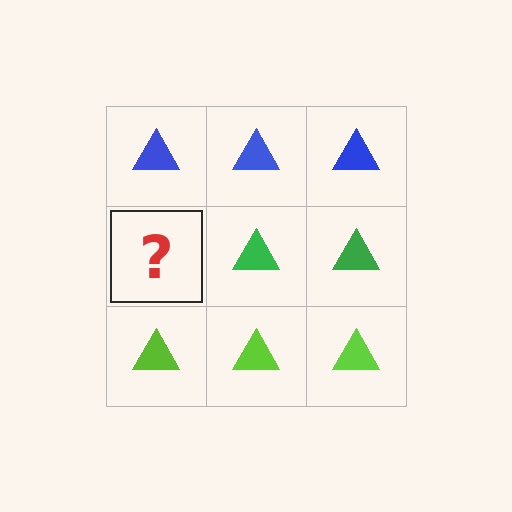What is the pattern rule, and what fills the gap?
The rule is that each row has a consistent color. The gap should be filled with a green triangle.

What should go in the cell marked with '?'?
The missing cell should contain a green triangle.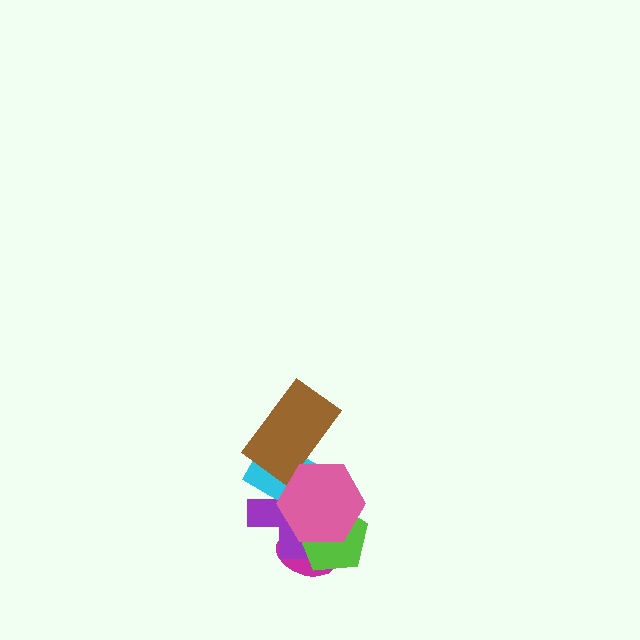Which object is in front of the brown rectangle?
The pink hexagon is in front of the brown rectangle.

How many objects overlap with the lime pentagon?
4 objects overlap with the lime pentagon.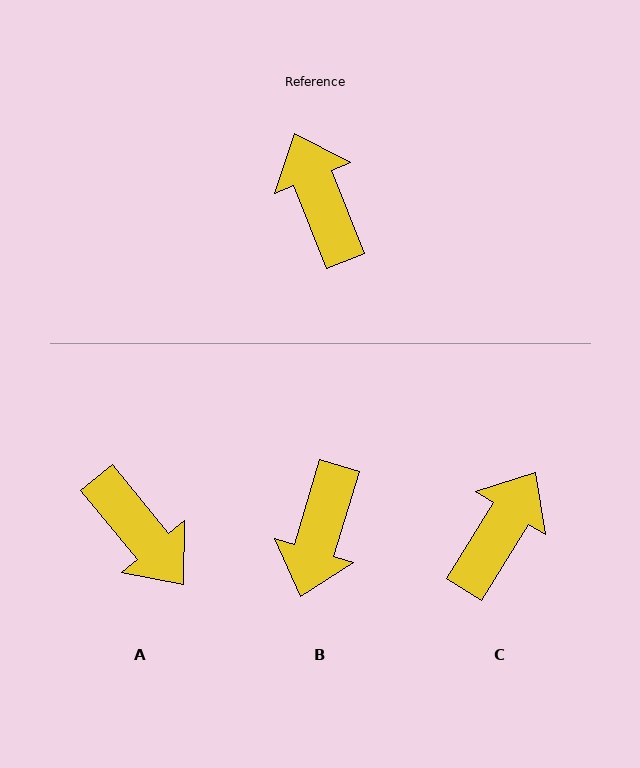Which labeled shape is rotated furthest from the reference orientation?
A, about 162 degrees away.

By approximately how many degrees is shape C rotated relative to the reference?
Approximately 53 degrees clockwise.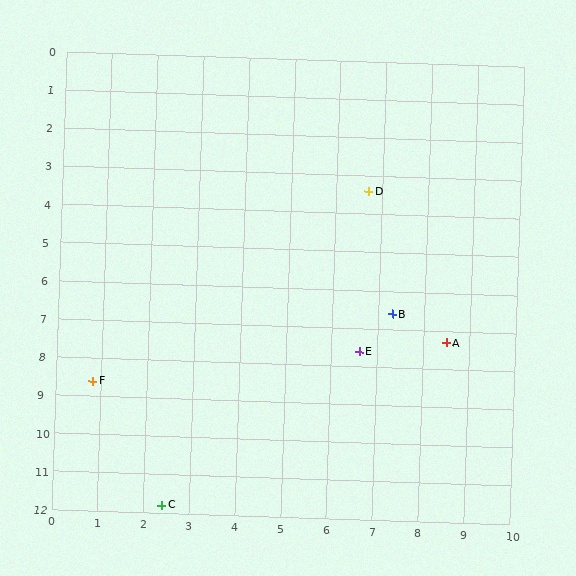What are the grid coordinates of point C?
Point C is at approximately (2.4, 11.8).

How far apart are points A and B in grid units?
Points A and B are about 1.4 grid units apart.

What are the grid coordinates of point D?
Point D is at approximately (6.7, 3.4).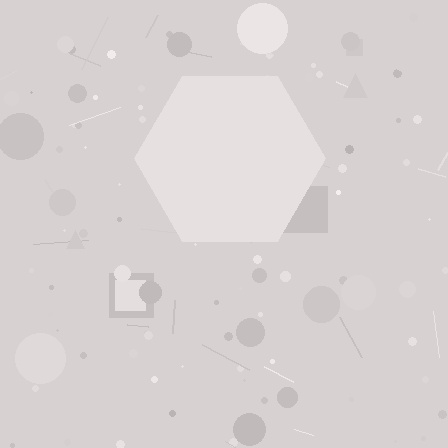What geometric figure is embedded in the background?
A hexagon is embedded in the background.